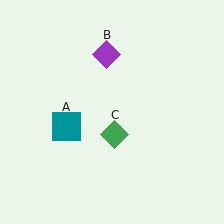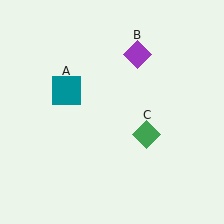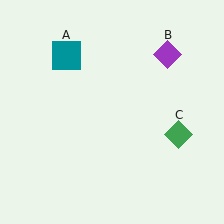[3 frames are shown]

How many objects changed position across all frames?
3 objects changed position: teal square (object A), purple diamond (object B), green diamond (object C).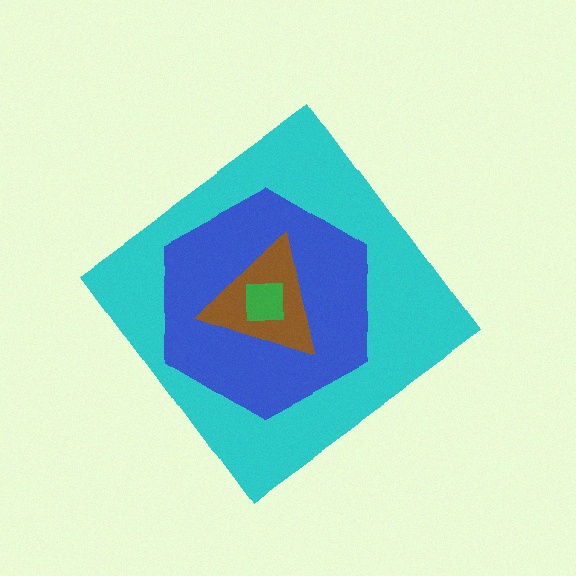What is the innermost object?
The green square.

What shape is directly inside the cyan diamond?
The blue hexagon.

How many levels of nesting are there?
4.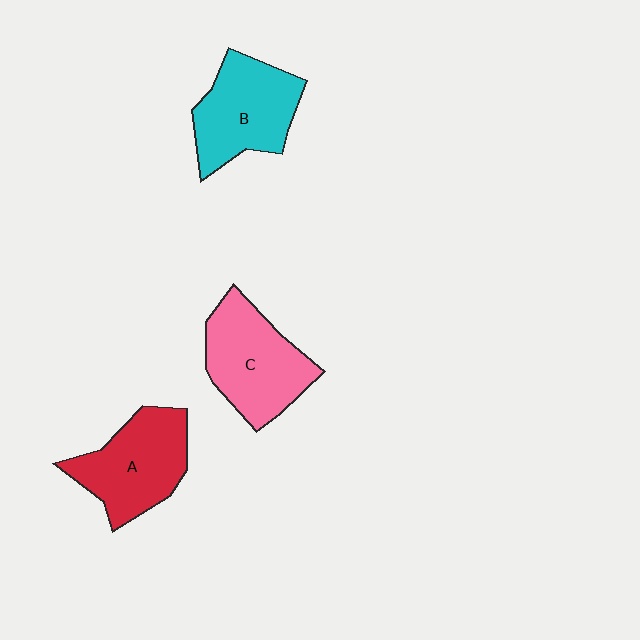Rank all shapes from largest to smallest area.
From largest to smallest: C (pink), A (red), B (cyan).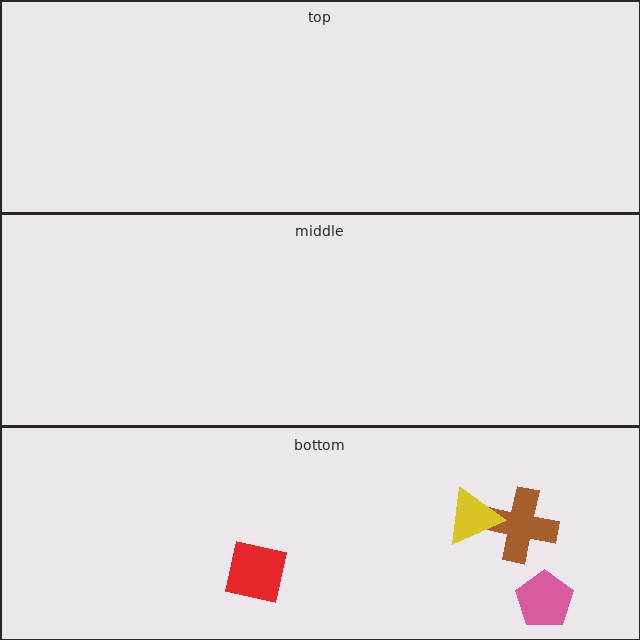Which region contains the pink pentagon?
The bottom region.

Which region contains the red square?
The bottom region.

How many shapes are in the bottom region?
4.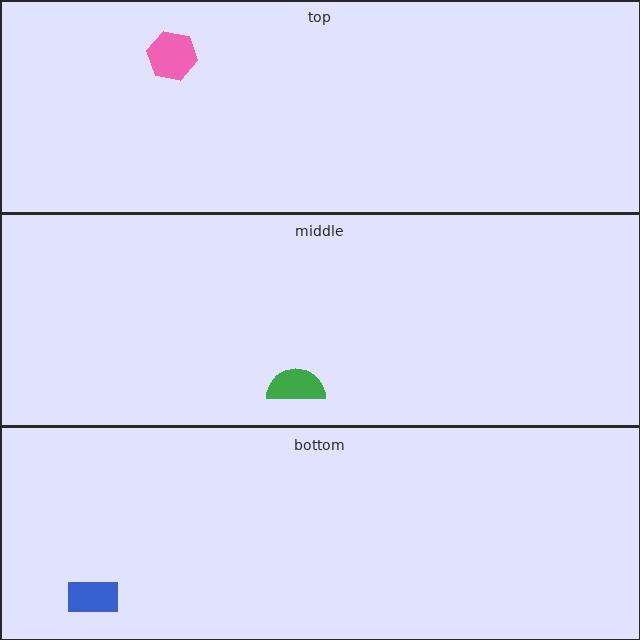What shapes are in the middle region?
The green semicircle.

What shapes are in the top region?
The pink hexagon.